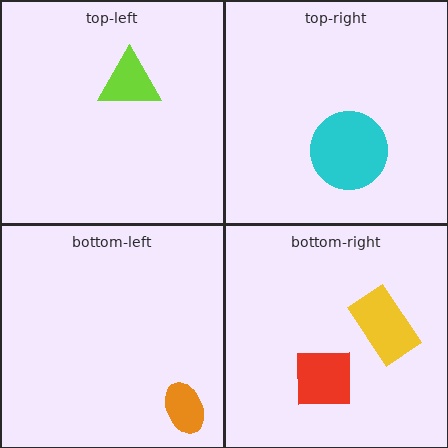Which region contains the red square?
The bottom-right region.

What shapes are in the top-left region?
The lime triangle.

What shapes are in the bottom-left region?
The orange ellipse.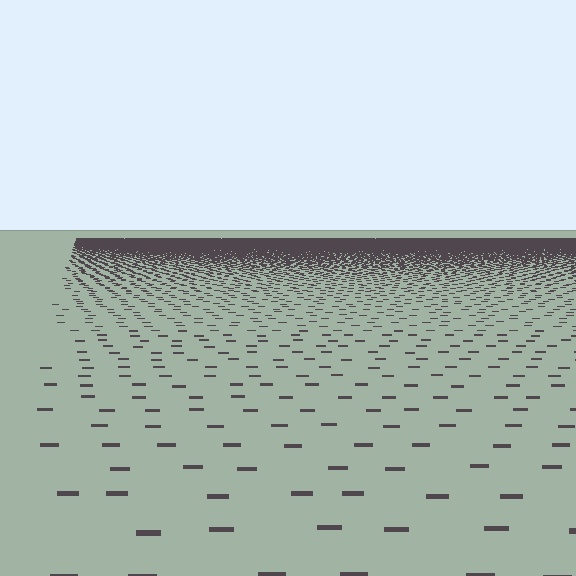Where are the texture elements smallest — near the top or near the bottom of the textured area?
Near the top.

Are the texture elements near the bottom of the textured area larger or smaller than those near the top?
Larger. Near the bottom, elements are closer to the viewer and appear at a bigger on-screen size.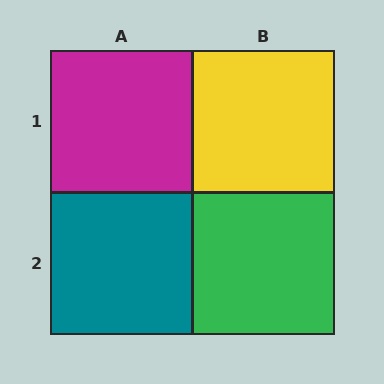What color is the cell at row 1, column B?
Yellow.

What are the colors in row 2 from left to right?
Teal, green.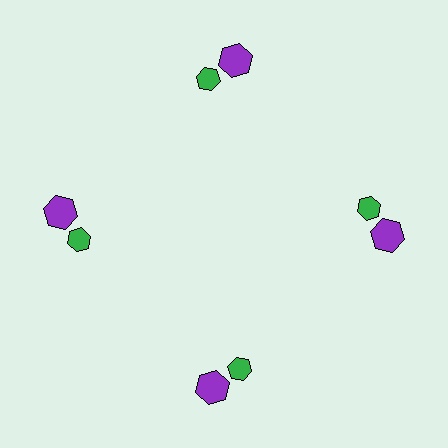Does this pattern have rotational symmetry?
Yes, this pattern has 4-fold rotational symmetry. It looks the same after rotating 90 degrees around the center.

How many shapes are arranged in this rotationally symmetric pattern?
There are 8 shapes, arranged in 4 groups of 2.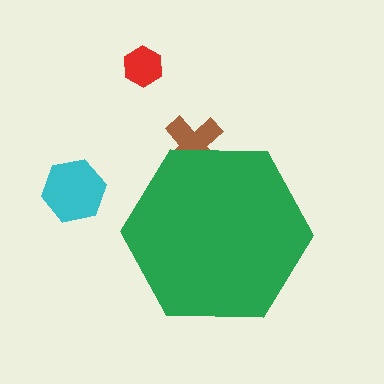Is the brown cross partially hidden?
Yes, the brown cross is partially hidden behind the green hexagon.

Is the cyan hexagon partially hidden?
No, the cyan hexagon is fully visible.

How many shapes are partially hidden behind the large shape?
1 shape is partially hidden.